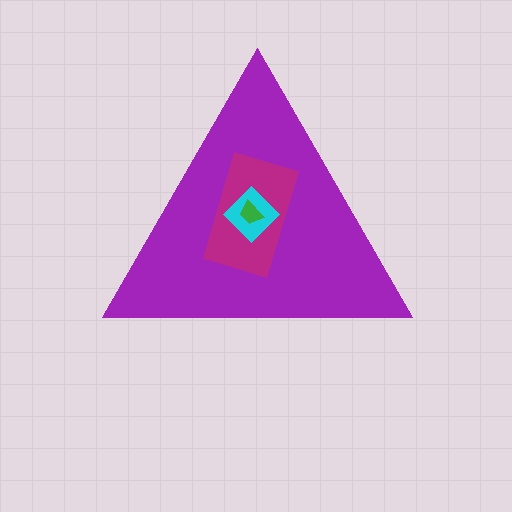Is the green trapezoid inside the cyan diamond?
Yes.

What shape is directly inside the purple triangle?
The magenta rectangle.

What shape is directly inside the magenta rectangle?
The cyan diamond.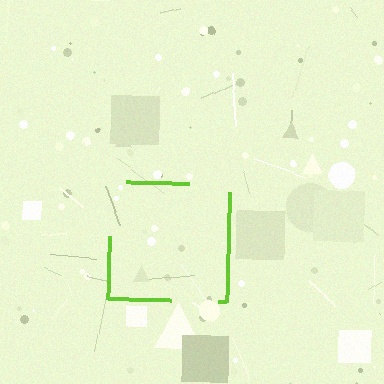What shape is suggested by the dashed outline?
The dashed outline suggests a square.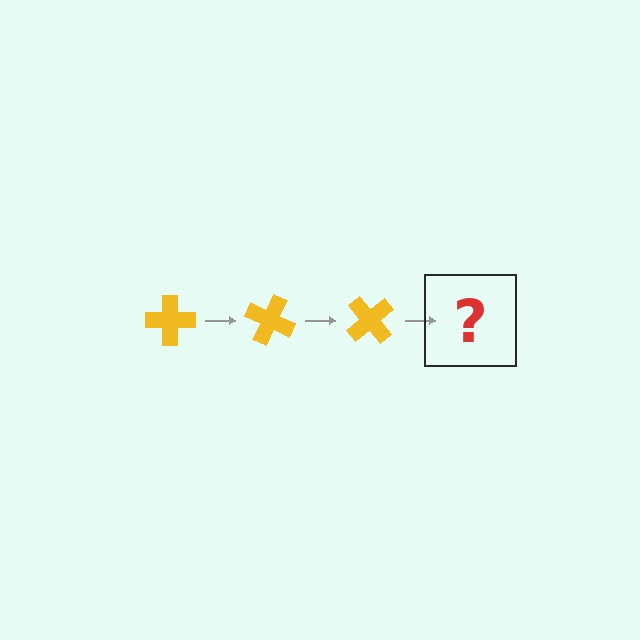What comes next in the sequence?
The next element should be a yellow cross rotated 75 degrees.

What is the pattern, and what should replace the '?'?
The pattern is that the cross rotates 25 degrees each step. The '?' should be a yellow cross rotated 75 degrees.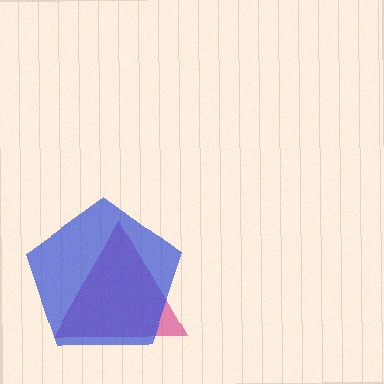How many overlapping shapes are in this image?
There are 2 overlapping shapes in the image.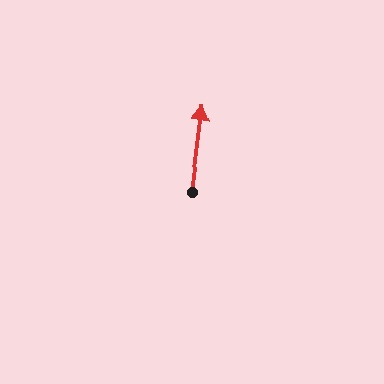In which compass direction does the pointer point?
North.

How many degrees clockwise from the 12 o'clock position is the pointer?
Approximately 8 degrees.